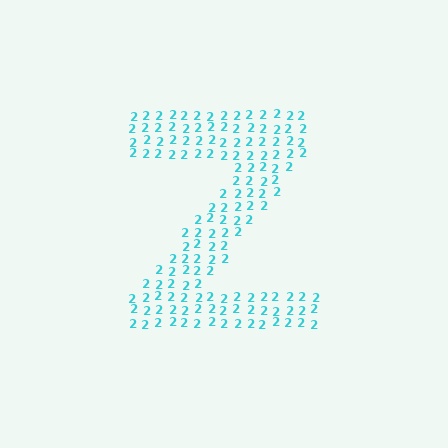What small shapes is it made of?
It is made of small digit 2's.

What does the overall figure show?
The overall figure shows the letter Z.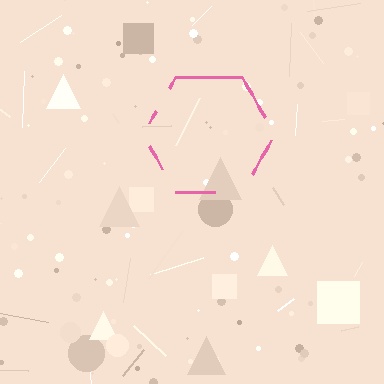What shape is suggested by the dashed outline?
The dashed outline suggests a hexagon.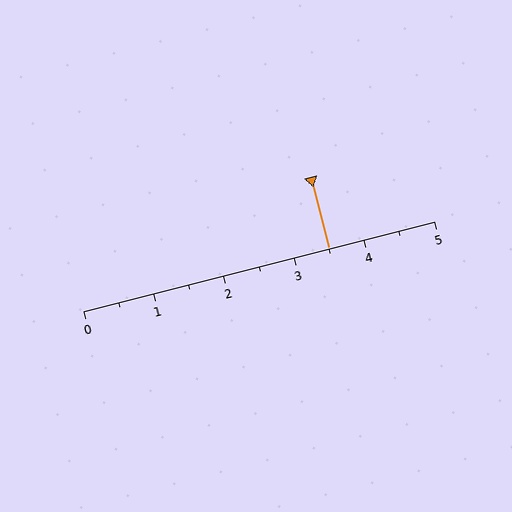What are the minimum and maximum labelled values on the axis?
The axis runs from 0 to 5.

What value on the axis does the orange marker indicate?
The marker indicates approximately 3.5.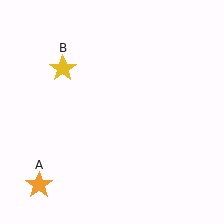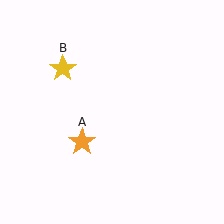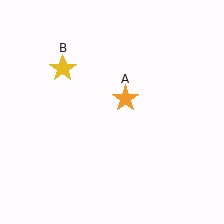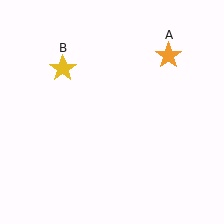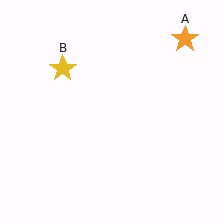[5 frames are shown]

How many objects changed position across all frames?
1 object changed position: orange star (object A).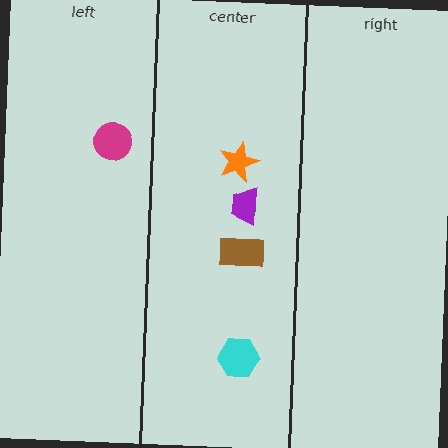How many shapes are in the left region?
1.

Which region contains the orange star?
The center region.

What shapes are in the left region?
The magenta circle.